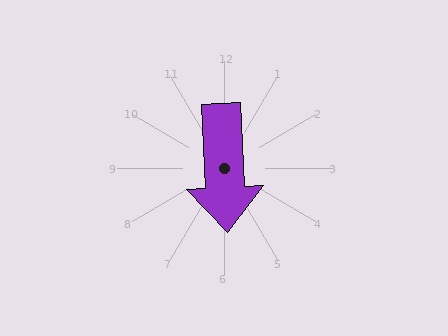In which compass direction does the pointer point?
South.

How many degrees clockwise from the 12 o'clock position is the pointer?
Approximately 177 degrees.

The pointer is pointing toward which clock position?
Roughly 6 o'clock.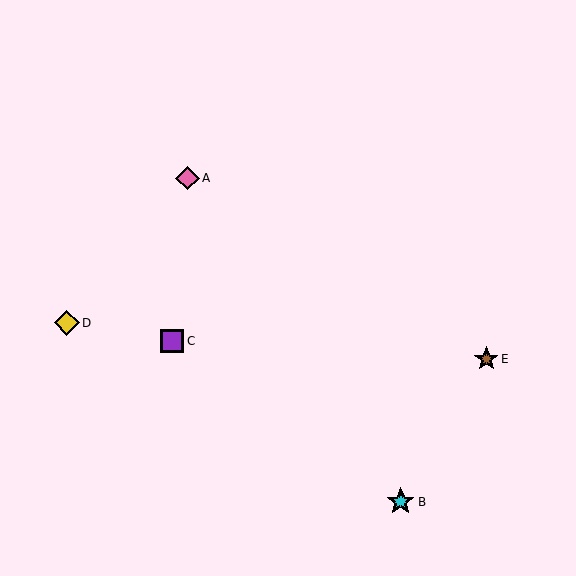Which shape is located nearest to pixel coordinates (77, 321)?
The yellow diamond (labeled D) at (67, 323) is nearest to that location.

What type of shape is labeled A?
Shape A is a pink diamond.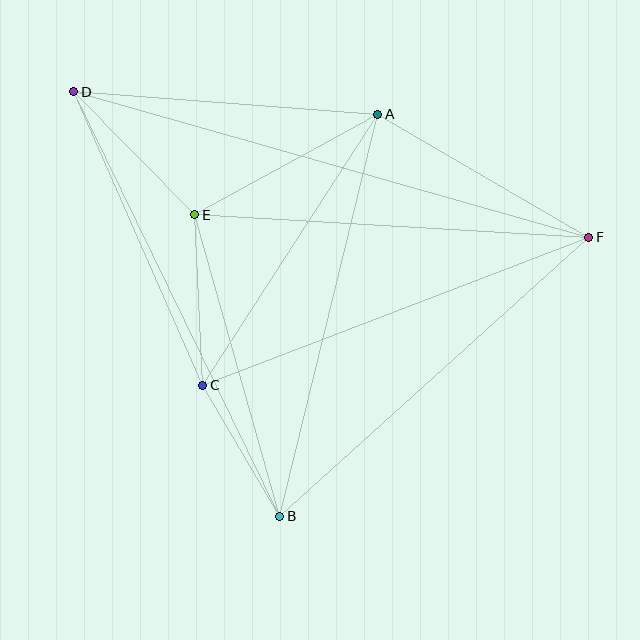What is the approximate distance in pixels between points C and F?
The distance between C and F is approximately 413 pixels.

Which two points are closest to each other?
Points B and C are closest to each other.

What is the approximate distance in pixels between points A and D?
The distance between A and D is approximately 305 pixels.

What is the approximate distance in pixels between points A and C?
The distance between A and C is approximately 323 pixels.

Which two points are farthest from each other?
Points D and F are farthest from each other.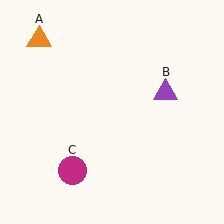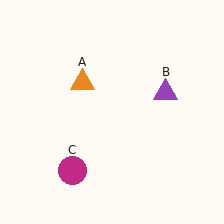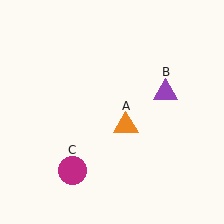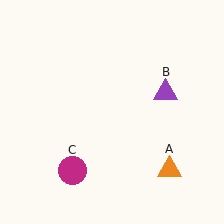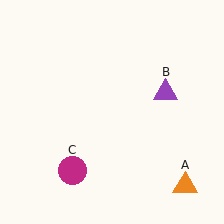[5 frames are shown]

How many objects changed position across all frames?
1 object changed position: orange triangle (object A).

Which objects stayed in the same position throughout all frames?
Purple triangle (object B) and magenta circle (object C) remained stationary.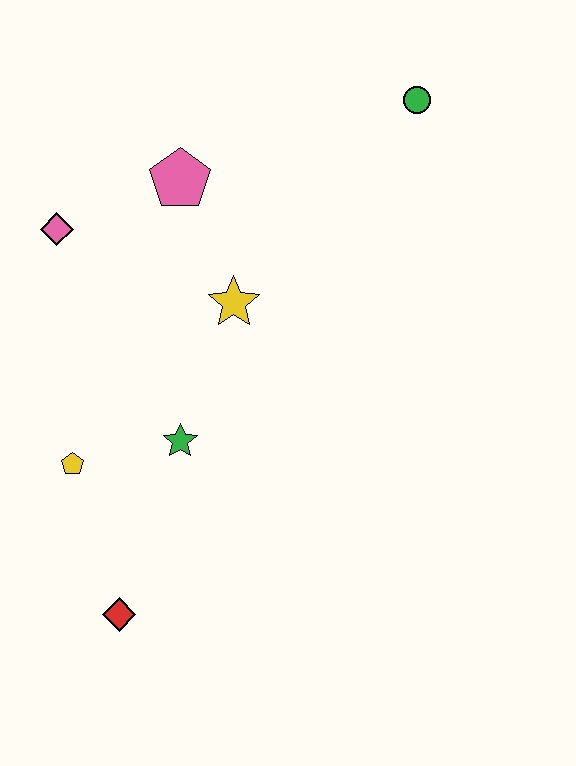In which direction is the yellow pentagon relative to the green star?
The yellow pentagon is to the left of the green star.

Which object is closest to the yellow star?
The pink pentagon is closest to the yellow star.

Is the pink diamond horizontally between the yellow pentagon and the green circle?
No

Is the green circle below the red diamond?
No